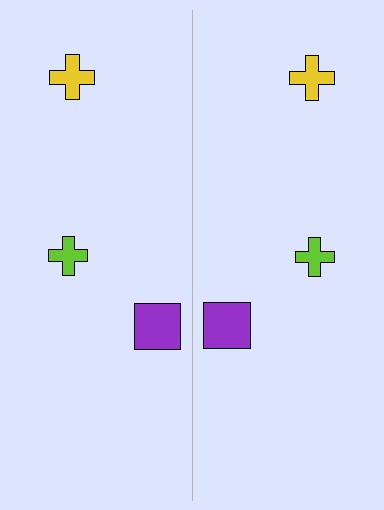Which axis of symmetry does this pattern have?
The pattern has a vertical axis of symmetry running through the center of the image.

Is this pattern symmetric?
Yes, this pattern has bilateral (reflection) symmetry.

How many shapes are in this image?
There are 6 shapes in this image.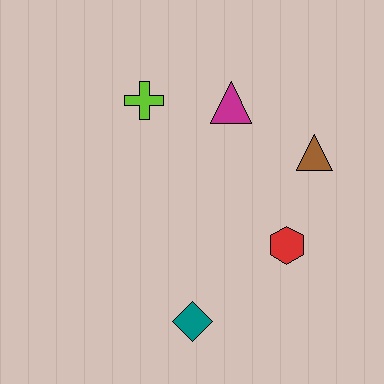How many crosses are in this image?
There is 1 cross.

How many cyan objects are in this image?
There are no cyan objects.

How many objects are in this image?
There are 5 objects.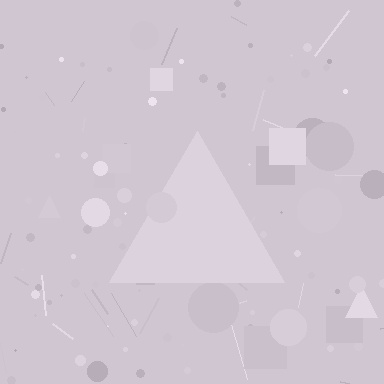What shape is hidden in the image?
A triangle is hidden in the image.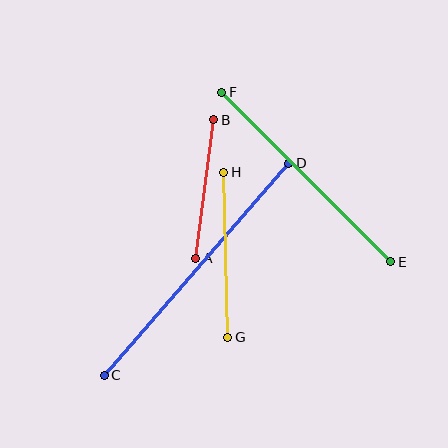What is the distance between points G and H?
The distance is approximately 165 pixels.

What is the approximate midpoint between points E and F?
The midpoint is at approximately (306, 177) pixels.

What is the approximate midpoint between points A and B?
The midpoint is at approximately (205, 189) pixels.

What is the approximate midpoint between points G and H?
The midpoint is at approximately (226, 255) pixels.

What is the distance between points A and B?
The distance is approximately 140 pixels.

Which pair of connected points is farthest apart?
Points C and D are farthest apart.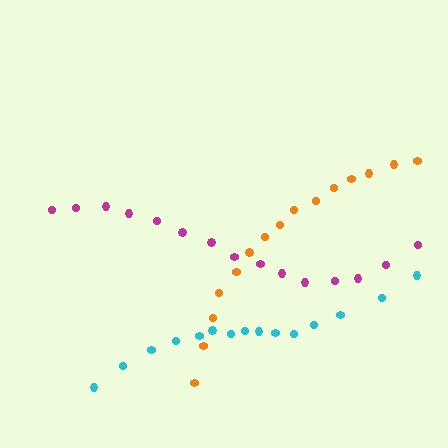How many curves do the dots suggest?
There are 3 distinct paths.